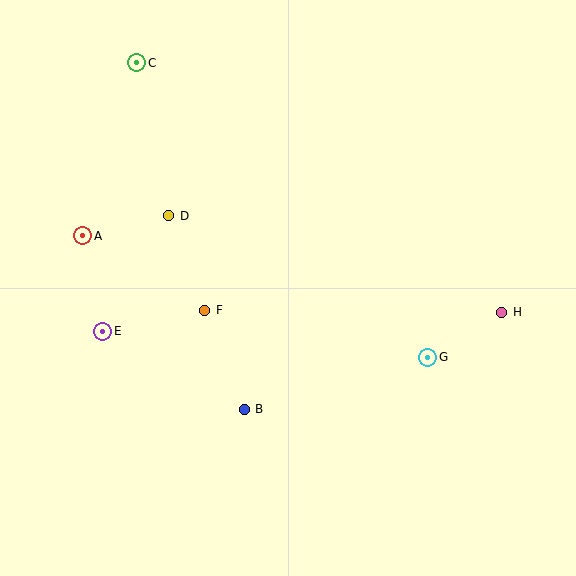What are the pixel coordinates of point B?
Point B is at (244, 409).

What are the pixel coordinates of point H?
Point H is at (502, 312).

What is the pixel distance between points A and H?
The distance between A and H is 426 pixels.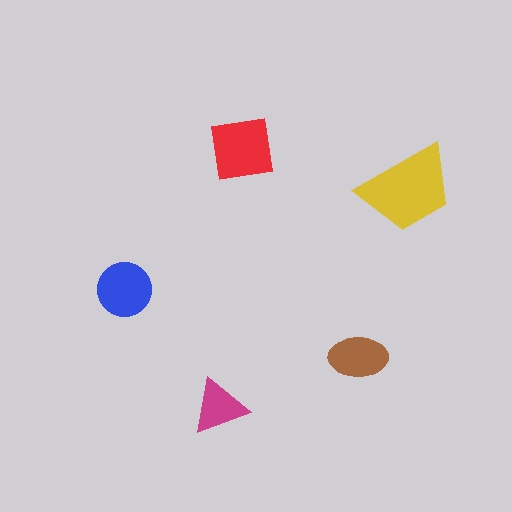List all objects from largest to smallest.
The yellow trapezoid, the red square, the blue circle, the brown ellipse, the magenta triangle.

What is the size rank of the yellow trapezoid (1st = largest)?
1st.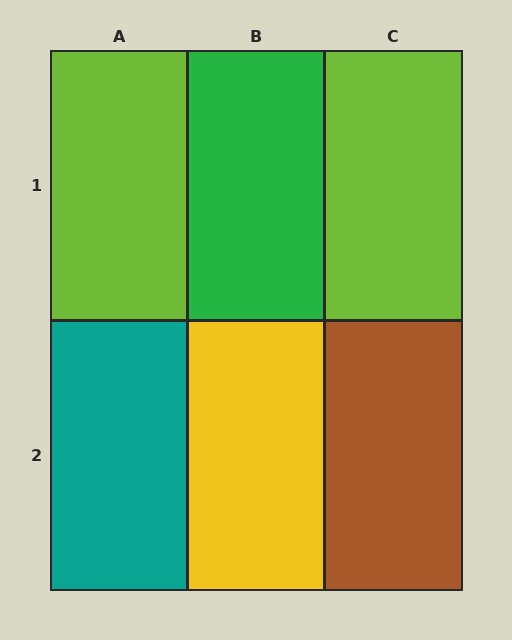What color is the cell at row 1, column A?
Lime.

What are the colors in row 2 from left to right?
Teal, yellow, brown.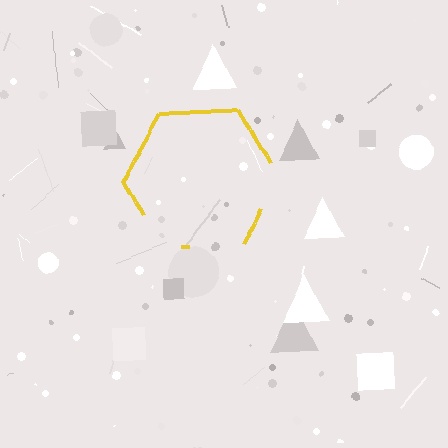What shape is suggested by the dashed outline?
The dashed outline suggests a hexagon.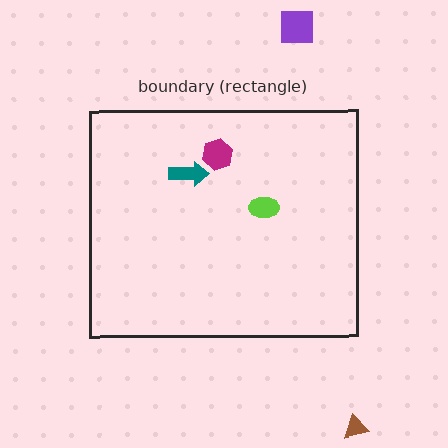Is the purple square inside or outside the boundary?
Outside.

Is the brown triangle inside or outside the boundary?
Outside.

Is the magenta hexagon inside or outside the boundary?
Inside.